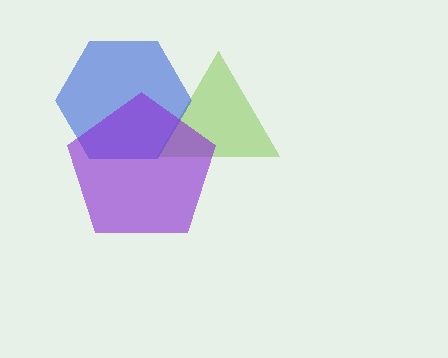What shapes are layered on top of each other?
The layered shapes are: a lime triangle, a blue hexagon, a purple pentagon.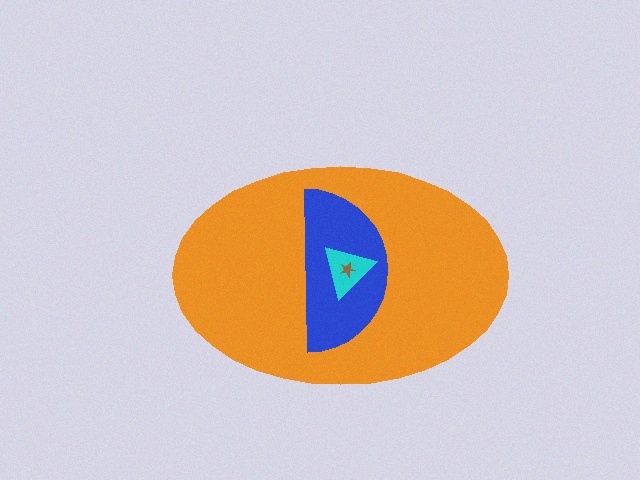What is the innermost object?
The brown star.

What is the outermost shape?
The orange ellipse.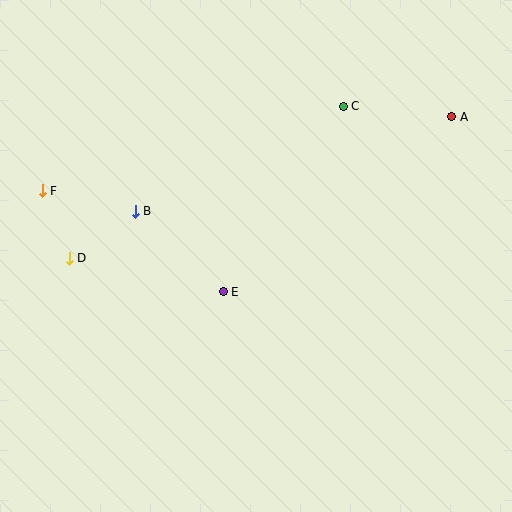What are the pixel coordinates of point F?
Point F is at (42, 191).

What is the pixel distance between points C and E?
The distance between C and E is 221 pixels.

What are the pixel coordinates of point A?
Point A is at (452, 117).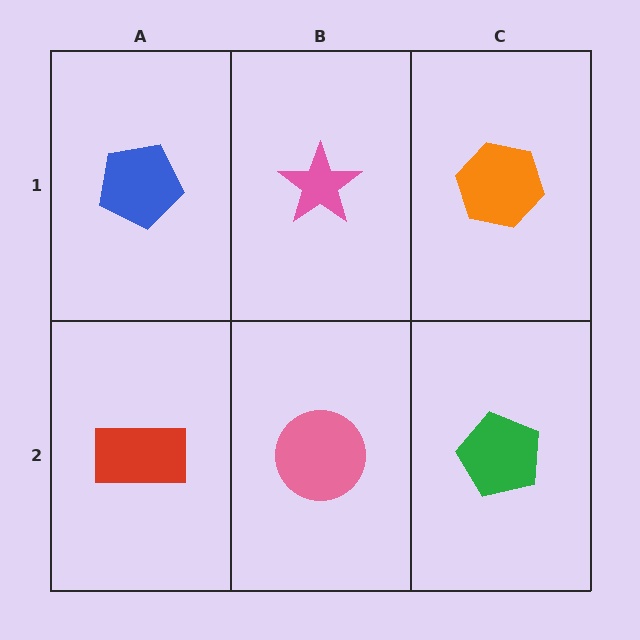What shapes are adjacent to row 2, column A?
A blue pentagon (row 1, column A), a pink circle (row 2, column B).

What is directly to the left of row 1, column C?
A pink star.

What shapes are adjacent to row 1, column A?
A red rectangle (row 2, column A), a pink star (row 1, column B).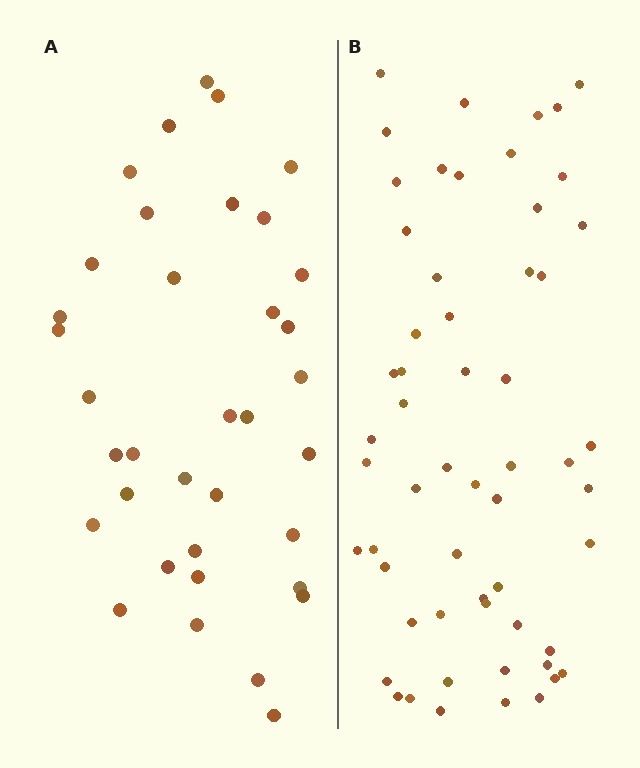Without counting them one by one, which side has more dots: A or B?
Region B (the right region) has more dots.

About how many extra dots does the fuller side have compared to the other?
Region B has approximately 20 more dots than region A.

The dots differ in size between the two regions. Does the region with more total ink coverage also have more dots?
No. Region A has more total ink coverage because its dots are larger, but region B actually contains more individual dots. Total area can be misleading — the number of items is what matters here.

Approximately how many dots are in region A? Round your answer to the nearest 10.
About 40 dots. (The exact count is 36, which rounds to 40.)